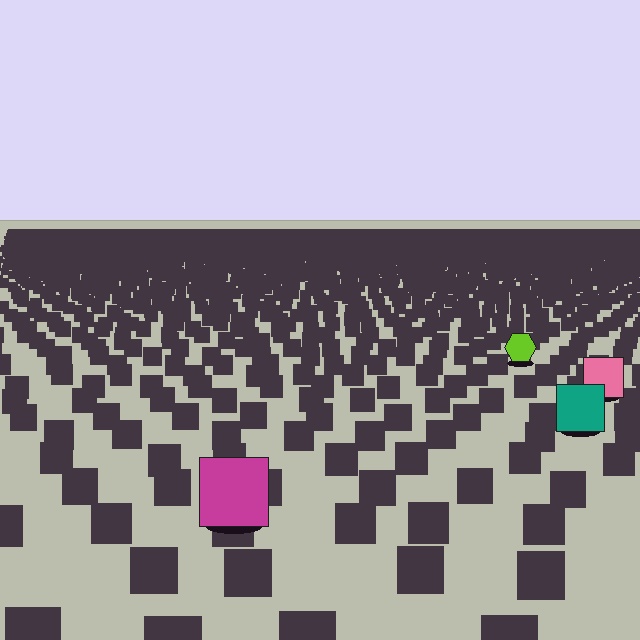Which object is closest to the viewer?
The magenta square is closest. The texture marks near it are larger and more spread out.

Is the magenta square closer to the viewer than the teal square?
Yes. The magenta square is closer — you can tell from the texture gradient: the ground texture is coarser near it.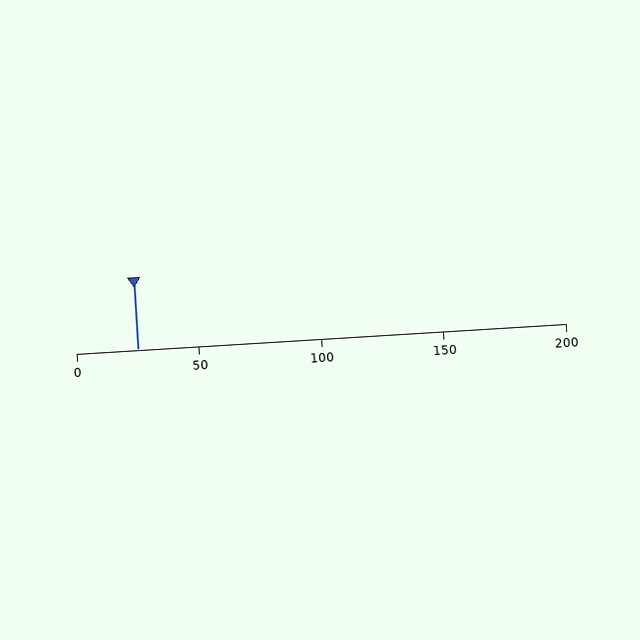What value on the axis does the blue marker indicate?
The marker indicates approximately 25.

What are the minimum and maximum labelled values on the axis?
The axis runs from 0 to 200.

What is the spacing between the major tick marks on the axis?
The major ticks are spaced 50 apart.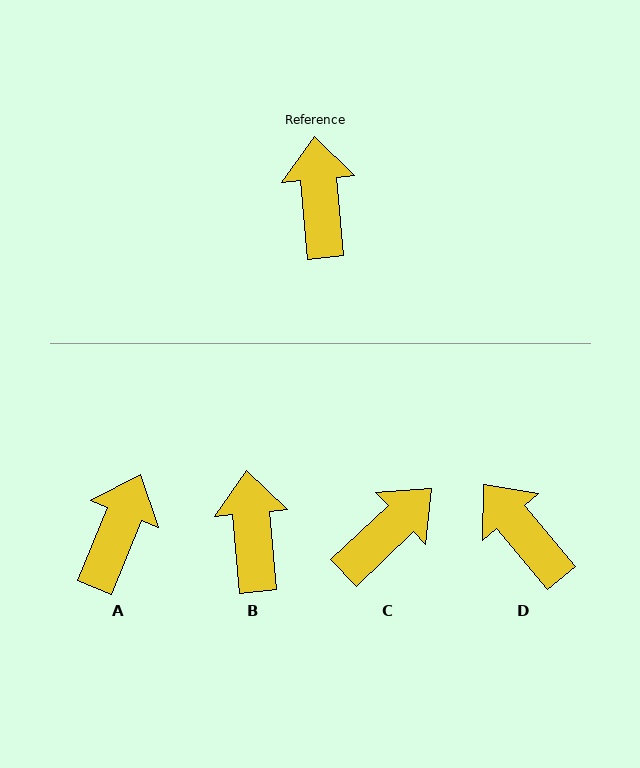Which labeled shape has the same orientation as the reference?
B.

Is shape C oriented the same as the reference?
No, it is off by about 51 degrees.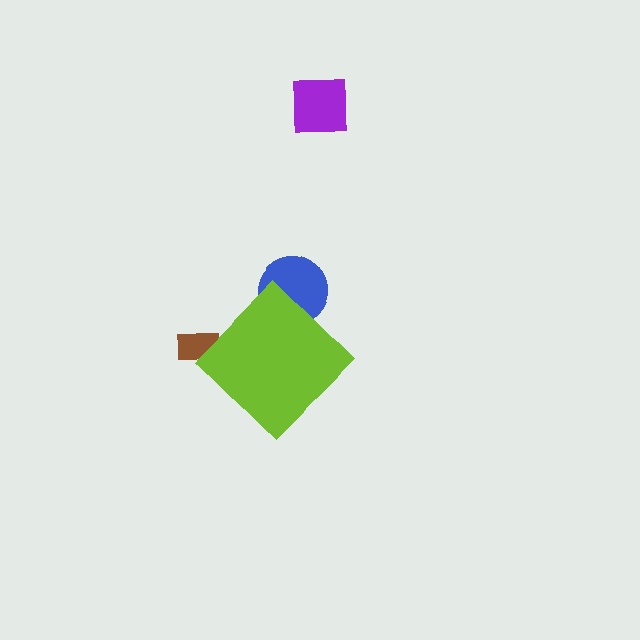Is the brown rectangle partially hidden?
Yes, the brown rectangle is partially hidden behind the lime diamond.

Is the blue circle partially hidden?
Yes, the blue circle is partially hidden behind the lime diamond.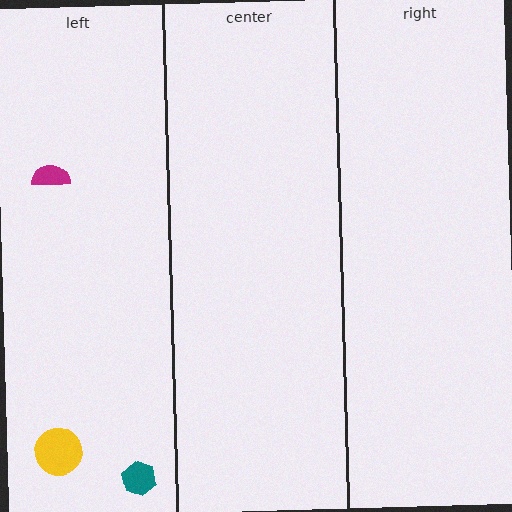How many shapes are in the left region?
3.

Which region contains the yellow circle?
The left region.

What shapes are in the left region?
The teal hexagon, the magenta semicircle, the yellow circle.